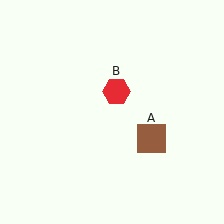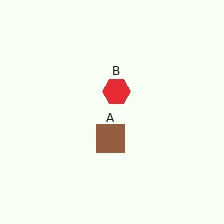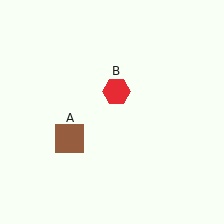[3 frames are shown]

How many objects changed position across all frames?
1 object changed position: brown square (object A).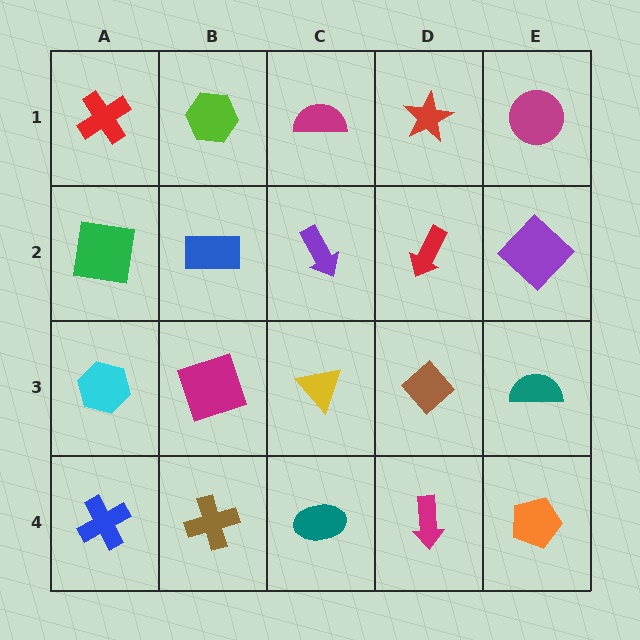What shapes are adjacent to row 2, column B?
A lime hexagon (row 1, column B), a magenta square (row 3, column B), a green square (row 2, column A), a purple arrow (row 2, column C).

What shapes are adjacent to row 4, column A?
A cyan hexagon (row 3, column A), a brown cross (row 4, column B).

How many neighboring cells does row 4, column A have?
2.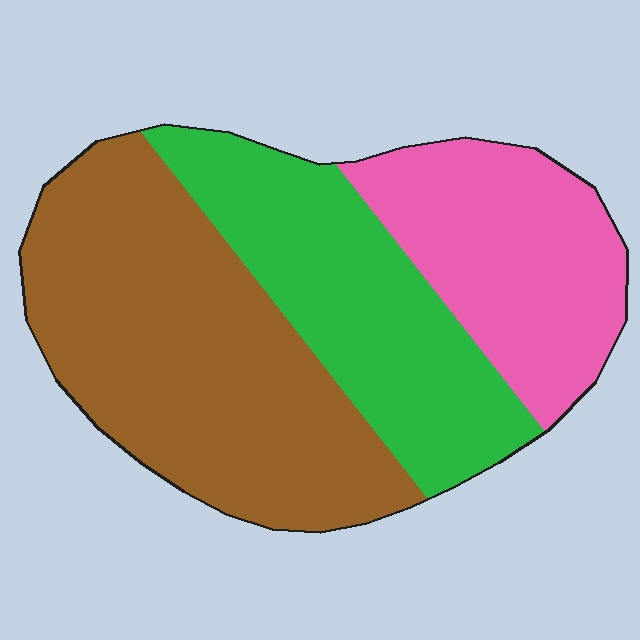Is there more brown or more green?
Brown.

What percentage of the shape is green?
Green covers roughly 30% of the shape.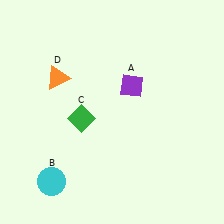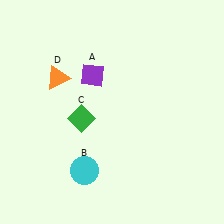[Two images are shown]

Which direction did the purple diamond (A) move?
The purple diamond (A) moved left.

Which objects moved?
The objects that moved are: the purple diamond (A), the cyan circle (B).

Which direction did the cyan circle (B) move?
The cyan circle (B) moved right.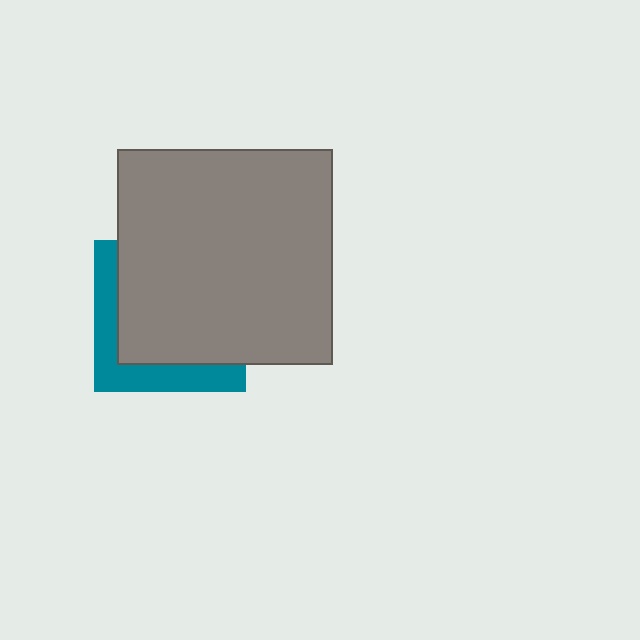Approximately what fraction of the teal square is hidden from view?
Roughly 70% of the teal square is hidden behind the gray square.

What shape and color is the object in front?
The object in front is a gray square.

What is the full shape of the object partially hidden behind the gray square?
The partially hidden object is a teal square.